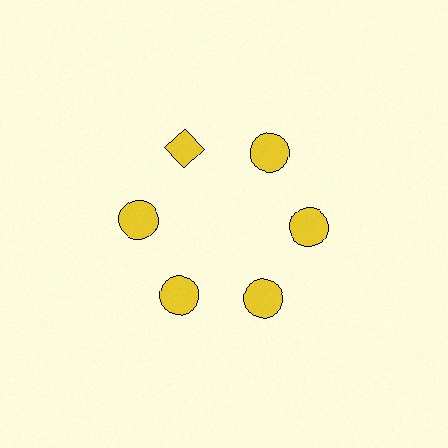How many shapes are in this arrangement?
There are 6 shapes arranged in a ring pattern.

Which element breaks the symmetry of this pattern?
The yellow diamond at roughly the 11 o'clock position breaks the symmetry. All other shapes are yellow circles.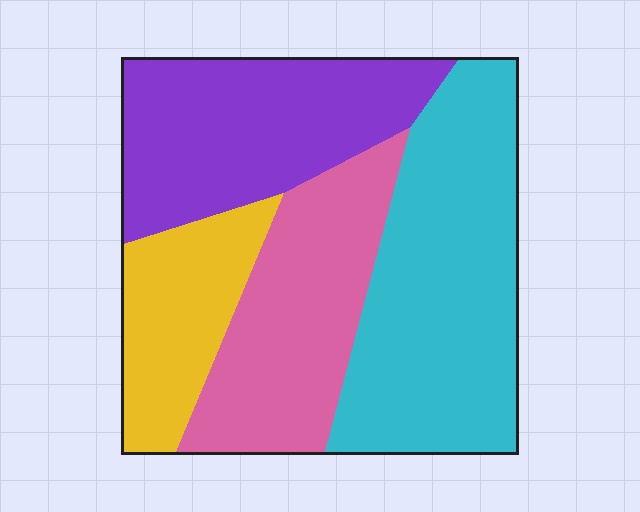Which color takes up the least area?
Yellow, at roughly 15%.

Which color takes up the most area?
Cyan, at roughly 35%.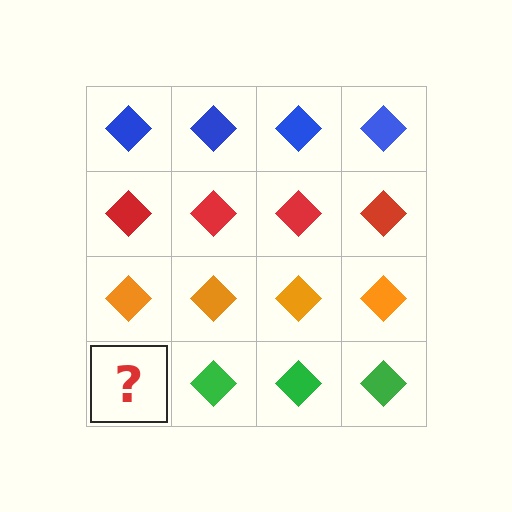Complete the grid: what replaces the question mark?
The question mark should be replaced with a green diamond.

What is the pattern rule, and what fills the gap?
The rule is that each row has a consistent color. The gap should be filled with a green diamond.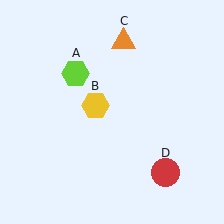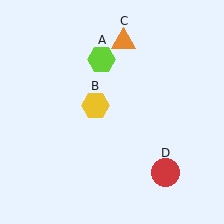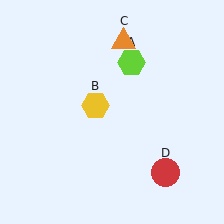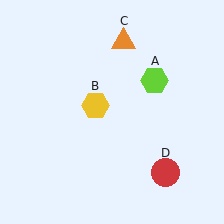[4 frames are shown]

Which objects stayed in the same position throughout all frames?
Yellow hexagon (object B) and orange triangle (object C) and red circle (object D) remained stationary.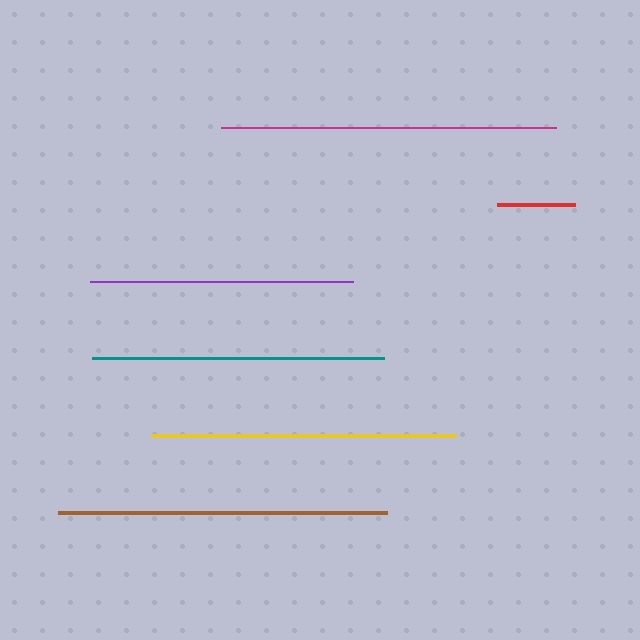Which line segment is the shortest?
The red line is the shortest at approximately 78 pixels.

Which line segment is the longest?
The magenta line is the longest at approximately 335 pixels.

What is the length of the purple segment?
The purple segment is approximately 263 pixels long.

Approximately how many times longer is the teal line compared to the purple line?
The teal line is approximately 1.1 times the length of the purple line.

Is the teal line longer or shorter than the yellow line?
The yellow line is longer than the teal line.